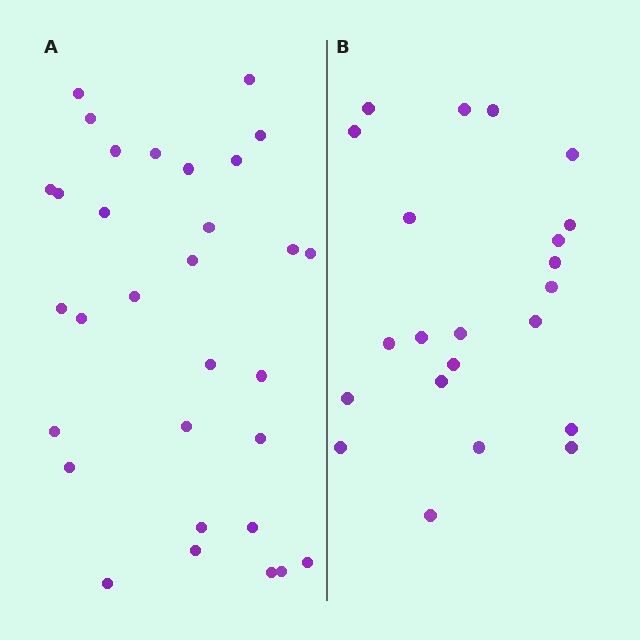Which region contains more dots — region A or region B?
Region A (the left region) has more dots.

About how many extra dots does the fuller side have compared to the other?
Region A has roughly 8 or so more dots than region B.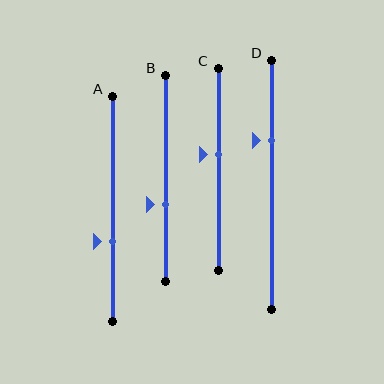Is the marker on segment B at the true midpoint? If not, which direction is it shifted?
No, the marker on segment B is shifted downward by about 13% of the segment length.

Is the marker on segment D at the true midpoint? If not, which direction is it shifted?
No, the marker on segment D is shifted upward by about 18% of the segment length.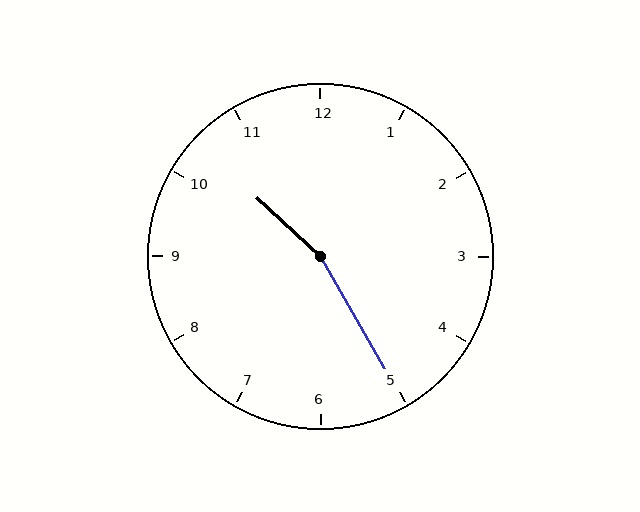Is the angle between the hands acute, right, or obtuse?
It is obtuse.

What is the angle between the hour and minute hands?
Approximately 162 degrees.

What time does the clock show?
10:25.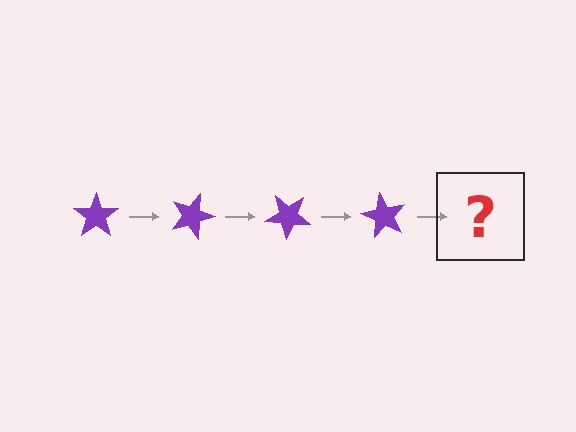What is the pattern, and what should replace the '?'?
The pattern is that the star rotates 20 degrees each step. The '?' should be a purple star rotated 80 degrees.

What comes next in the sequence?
The next element should be a purple star rotated 80 degrees.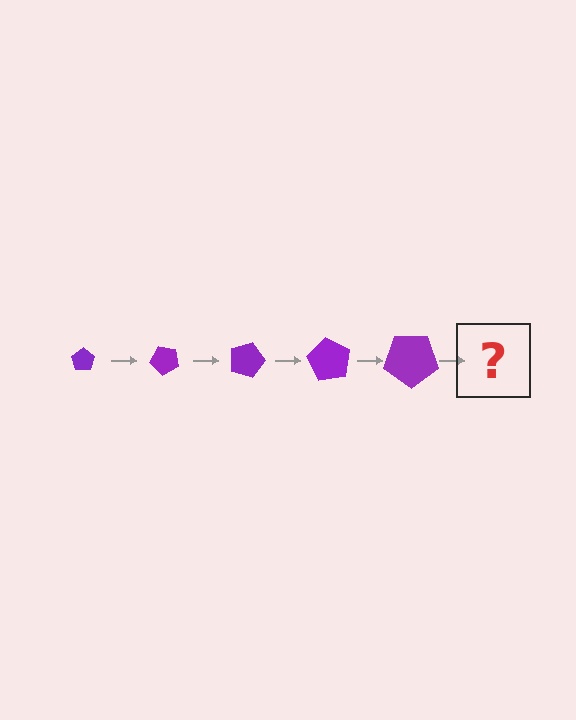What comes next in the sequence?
The next element should be a pentagon, larger than the previous one and rotated 225 degrees from the start.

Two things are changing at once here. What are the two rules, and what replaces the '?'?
The two rules are that the pentagon grows larger each step and it rotates 45 degrees each step. The '?' should be a pentagon, larger than the previous one and rotated 225 degrees from the start.